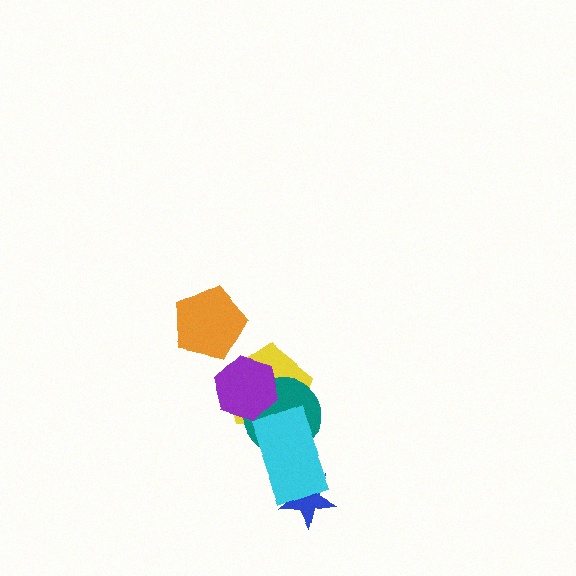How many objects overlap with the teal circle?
3 objects overlap with the teal circle.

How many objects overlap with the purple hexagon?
2 objects overlap with the purple hexagon.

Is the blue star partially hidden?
Yes, it is partially covered by another shape.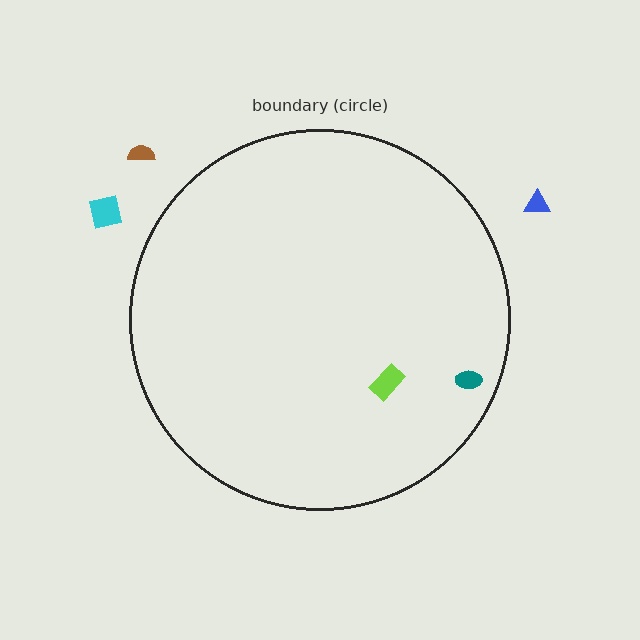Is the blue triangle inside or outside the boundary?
Outside.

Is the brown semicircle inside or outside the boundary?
Outside.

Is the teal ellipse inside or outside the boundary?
Inside.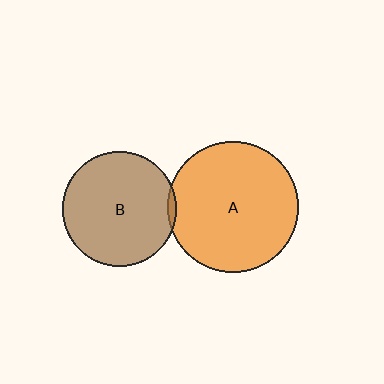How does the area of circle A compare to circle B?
Approximately 1.3 times.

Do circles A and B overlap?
Yes.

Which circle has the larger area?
Circle A (orange).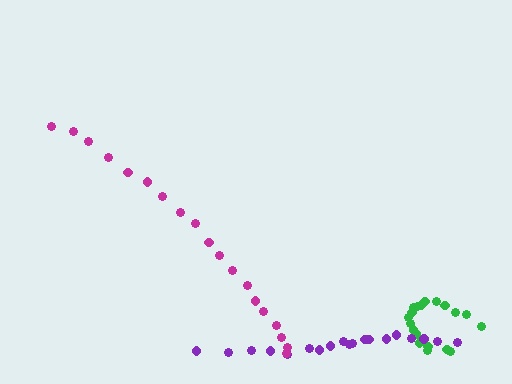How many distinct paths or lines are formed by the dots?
There are 3 distinct paths.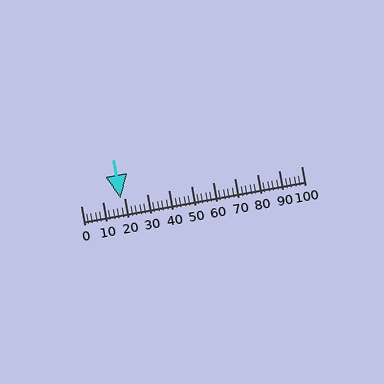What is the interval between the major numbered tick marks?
The major tick marks are spaced 10 units apart.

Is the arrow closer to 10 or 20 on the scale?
The arrow is closer to 20.